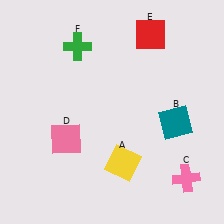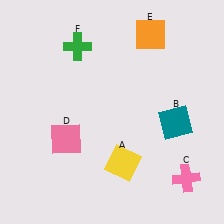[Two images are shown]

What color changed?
The square (E) changed from red in Image 1 to orange in Image 2.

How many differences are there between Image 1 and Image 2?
There is 1 difference between the two images.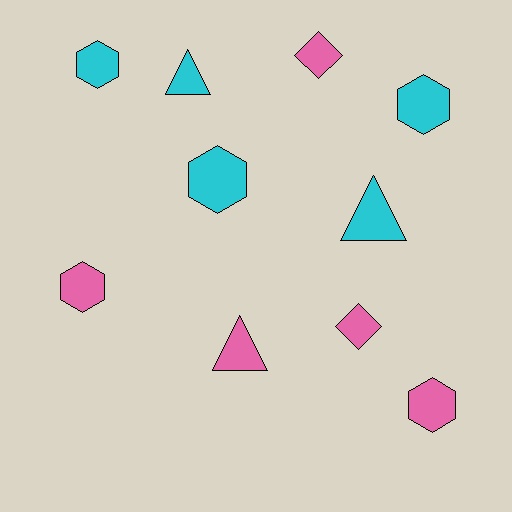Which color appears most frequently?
Cyan, with 5 objects.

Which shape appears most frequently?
Hexagon, with 5 objects.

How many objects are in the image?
There are 10 objects.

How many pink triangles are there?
There is 1 pink triangle.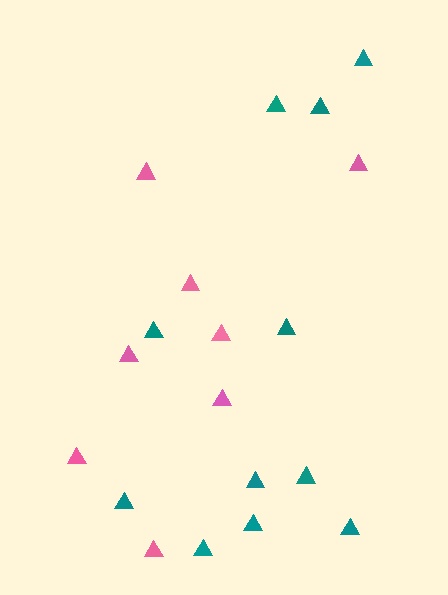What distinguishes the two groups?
There are 2 groups: one group of teal triangles (11) and one group of pink triangles (8).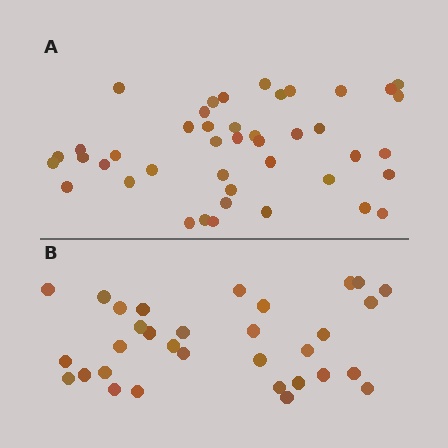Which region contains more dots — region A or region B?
Region A (the top region) has more dots.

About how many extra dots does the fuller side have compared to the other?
Region A has roughly 12 or so more dots than region B.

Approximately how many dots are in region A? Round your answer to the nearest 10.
About 40 dots. (The exact count is 43, which rounds to 40.)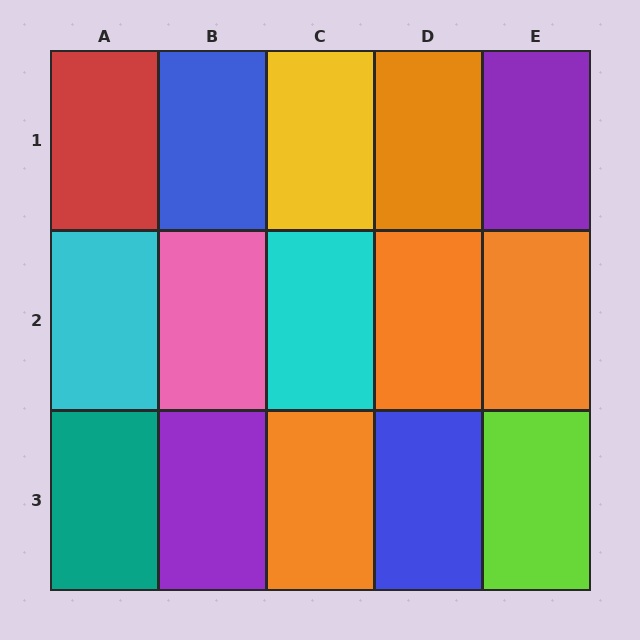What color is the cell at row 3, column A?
Teal.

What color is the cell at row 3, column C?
Orange.